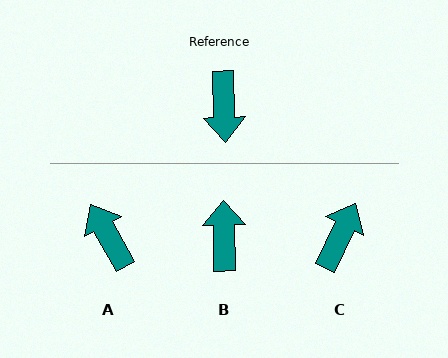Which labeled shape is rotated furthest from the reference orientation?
B, about 179 degrees away.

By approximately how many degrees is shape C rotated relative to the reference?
Approximately 152 degrees counter-clockwise.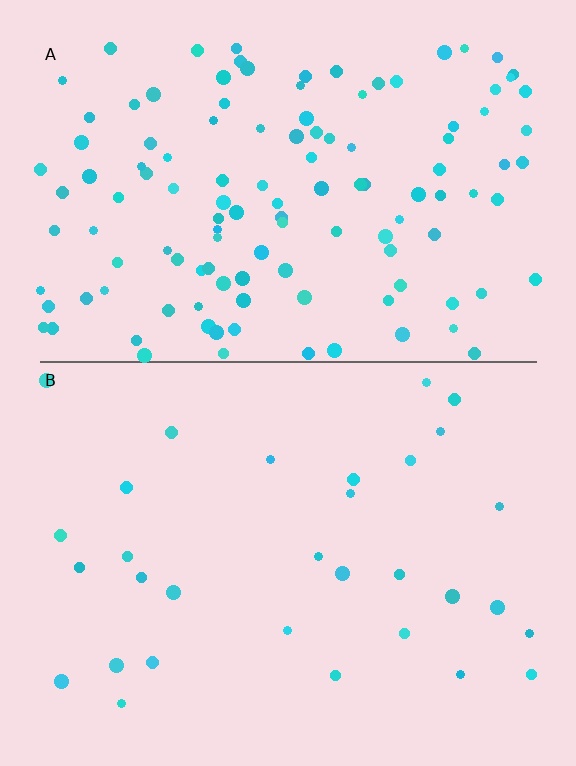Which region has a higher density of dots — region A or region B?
A (the top).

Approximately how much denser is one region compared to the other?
Approximately 4.0× — region A over region B.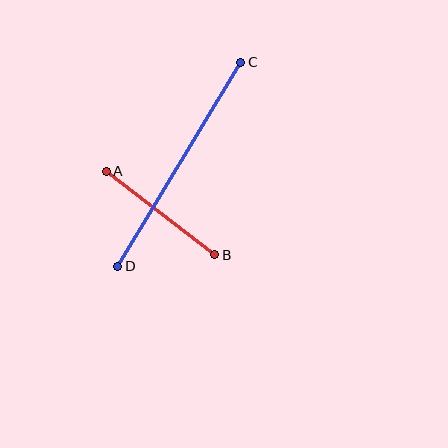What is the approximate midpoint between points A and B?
The midpoint is at approximately (161, 213) pixels.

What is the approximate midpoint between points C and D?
The midpoint is at approximately (179, 164) pixels.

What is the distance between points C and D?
The distance is approximately 238 pixels.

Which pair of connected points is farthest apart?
Points C and D are farthest apart.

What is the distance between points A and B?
The distance is approximately 137 pixels.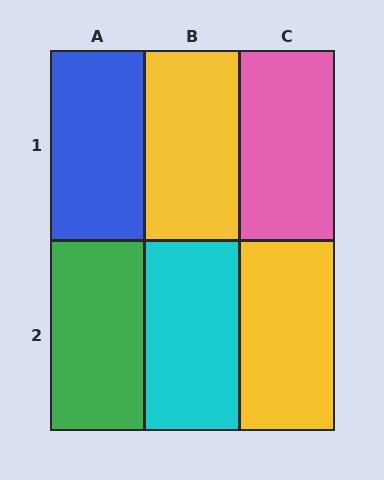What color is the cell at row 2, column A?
Green.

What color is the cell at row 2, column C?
Yellow.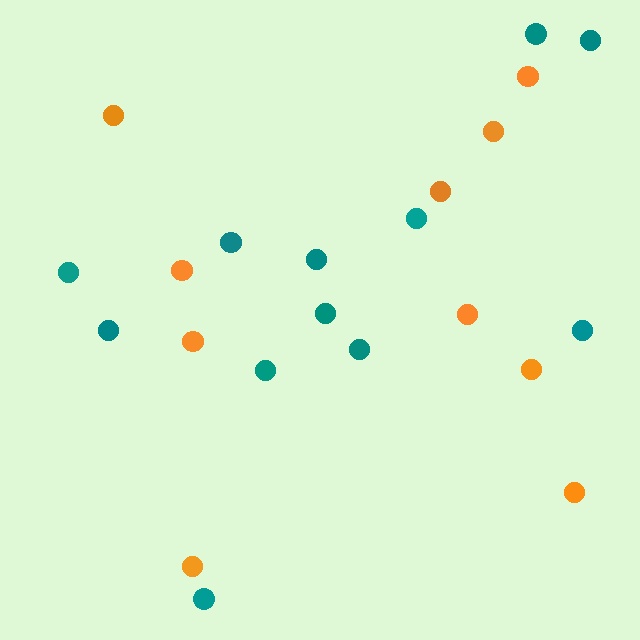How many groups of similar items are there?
There are 2 groups: one group of orange circles (10) and one group of teal circles (12).